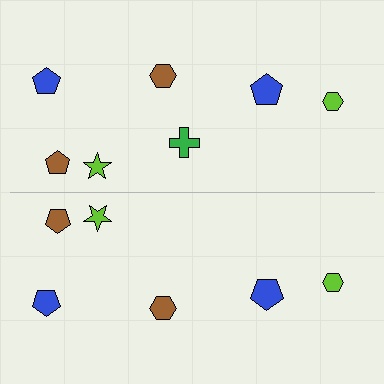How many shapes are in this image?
There are 13 shapes in this image.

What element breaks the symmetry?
A green cross is missing from the bottom side.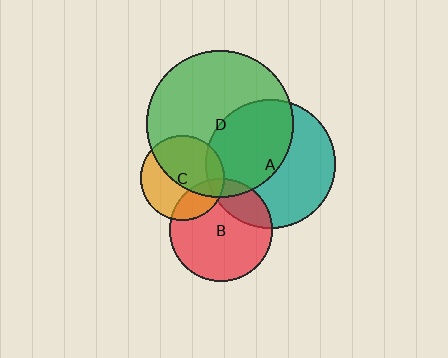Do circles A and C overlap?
Yes.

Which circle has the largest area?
Circle D (green).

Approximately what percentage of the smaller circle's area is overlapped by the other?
Approximately 15%.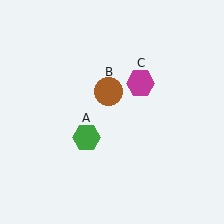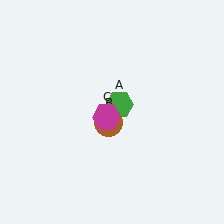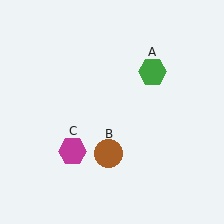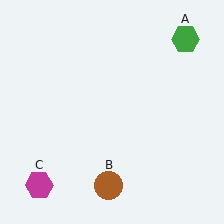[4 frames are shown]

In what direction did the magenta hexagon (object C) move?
The magenta hexagon (object C) moved down and to the left.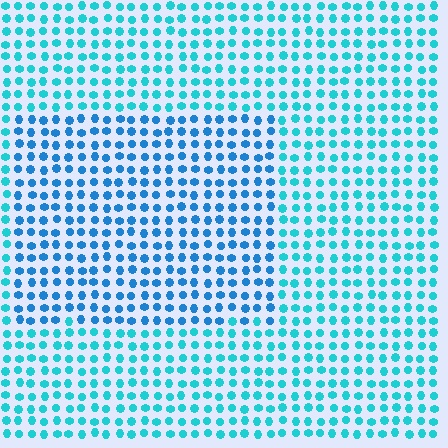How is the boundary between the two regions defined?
The boundary is defined purely by a slight shift in hue (about 26 degrees). Spacing, size, and orientation are identical on both sides.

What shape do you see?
I see a rectangle.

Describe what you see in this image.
The image is filled with small cyan elements in a uniform arrangement. A rectangle-shaped region is visible where the elements are tinted to a slightly different hue, forming a subtle color boundary.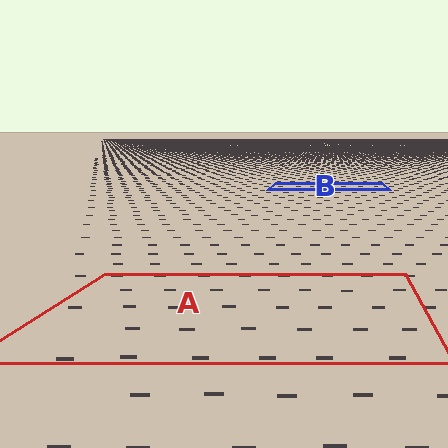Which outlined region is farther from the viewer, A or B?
Region B is farther from the viewer — the texture elements inside it appear smaller and more densely packed.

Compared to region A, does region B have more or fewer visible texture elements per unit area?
Region B has more texture elements per unit area — they are packed more densely because it is farther away.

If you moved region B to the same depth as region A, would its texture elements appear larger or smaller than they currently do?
They would appear larger. At a closer depth, the same texture elements are projected at a bigger on-screen size.